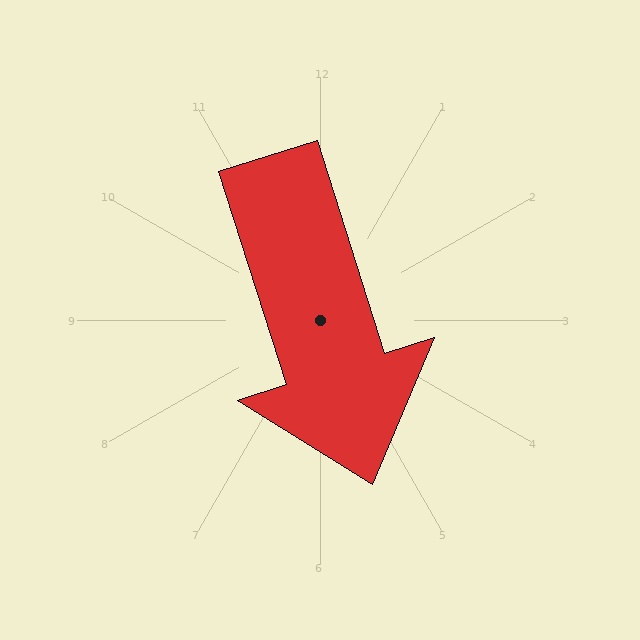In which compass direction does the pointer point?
South.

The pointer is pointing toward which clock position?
Roughly 5 o'clock.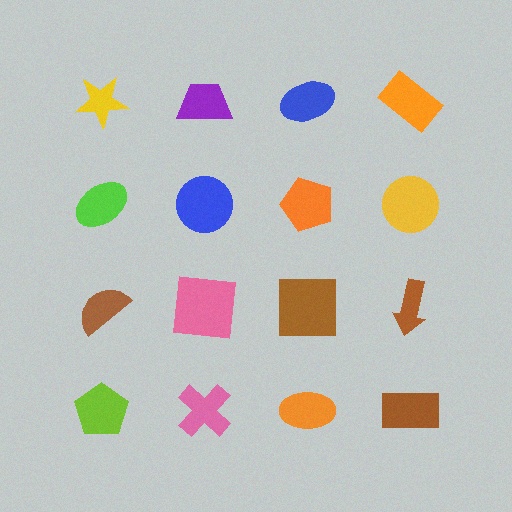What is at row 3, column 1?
A brown semicircle.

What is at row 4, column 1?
A lime pentagon.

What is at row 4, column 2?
A pink cross.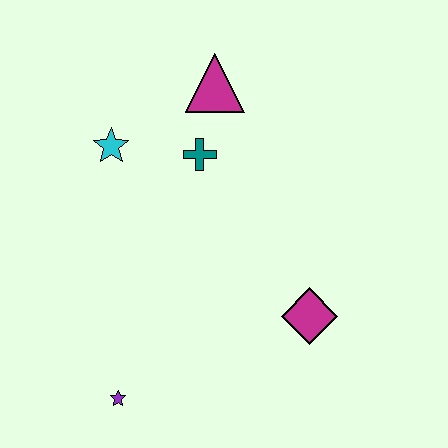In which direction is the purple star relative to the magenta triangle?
The purple star is below the magenta triangle.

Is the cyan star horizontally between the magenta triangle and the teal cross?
No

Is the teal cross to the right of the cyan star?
Yes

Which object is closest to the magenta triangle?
The teal cross is closest to the magenta triangle.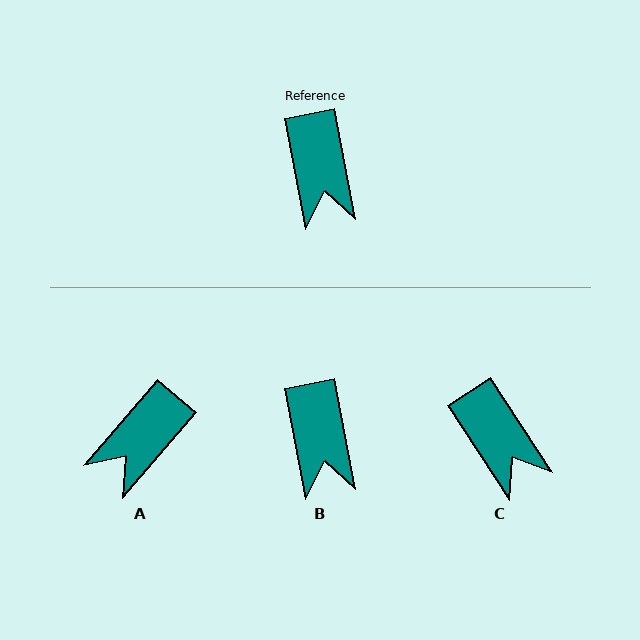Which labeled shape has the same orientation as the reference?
B.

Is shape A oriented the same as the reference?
No, it is off by about 51 degrees.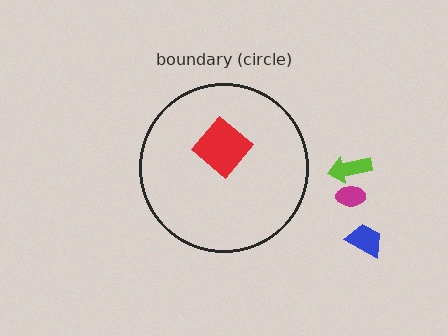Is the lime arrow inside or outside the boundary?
Outside.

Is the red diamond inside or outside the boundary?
Inside.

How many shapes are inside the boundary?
1 inside, 3 outside.